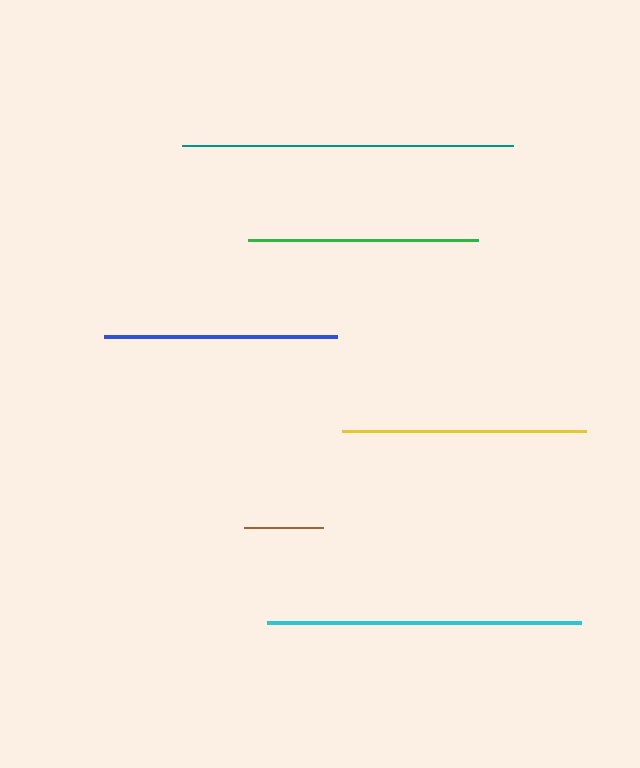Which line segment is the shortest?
The brown line is the shortest at approximately 79 pixels.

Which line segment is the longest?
The teal line is the longest at approximately 331 pixels.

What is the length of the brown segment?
The brown segment is approximately 79 pixels long.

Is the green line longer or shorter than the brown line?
The green line is longer than the brown line.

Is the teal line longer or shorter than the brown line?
The teal line is longer than the brown line.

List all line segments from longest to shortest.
From longest to shortest: teal, cyan, yellow, blue, green, brown.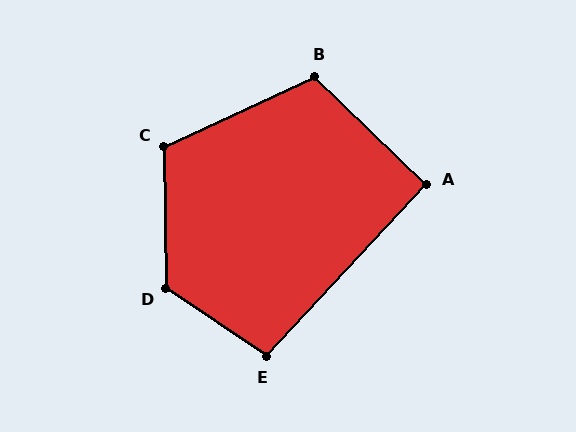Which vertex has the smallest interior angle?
A, at approximately 91 degrees.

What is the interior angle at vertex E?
Approximately 99 degrees (obtuse).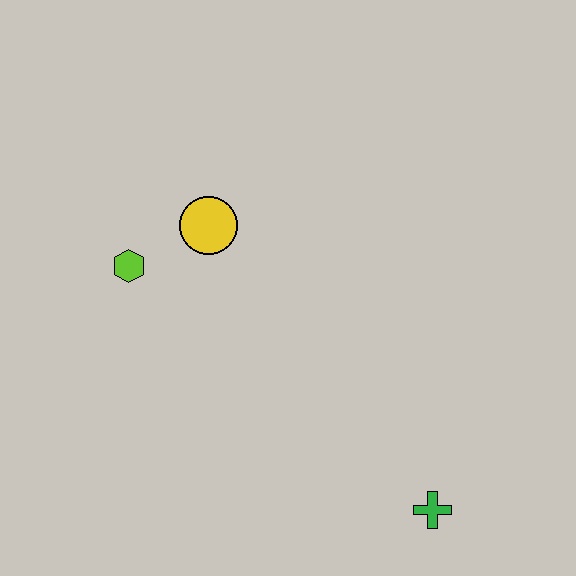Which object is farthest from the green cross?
The lime hexagon is farthest from the green cross.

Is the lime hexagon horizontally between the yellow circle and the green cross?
No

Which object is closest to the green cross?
The yellow circle is closest to the green cross.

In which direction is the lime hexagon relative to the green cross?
The lime hexagon is to the left of the green cross.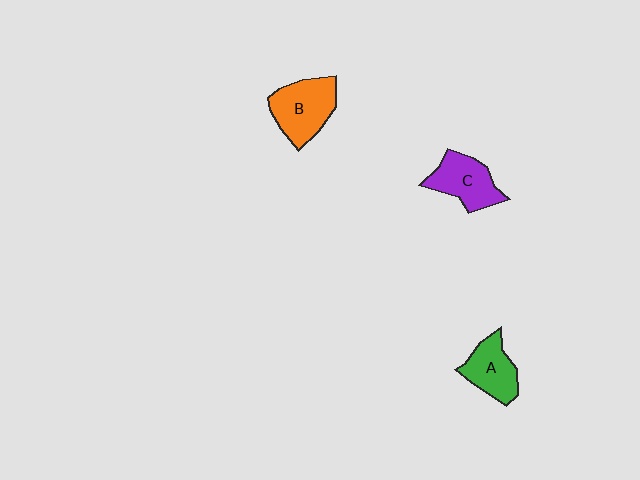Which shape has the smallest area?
Shape A (green).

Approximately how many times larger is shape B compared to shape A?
Approximately 1.3 times.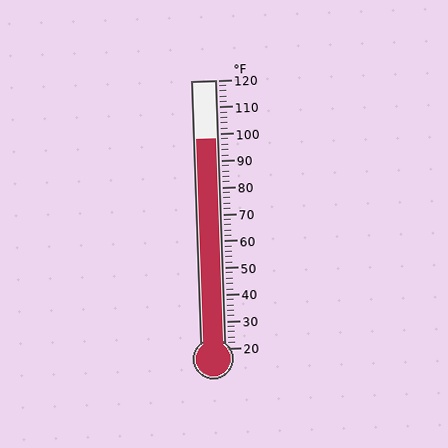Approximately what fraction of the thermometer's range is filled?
The thermometer is filled to approximately 80% of its range.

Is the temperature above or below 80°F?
The temperature is above 80°F.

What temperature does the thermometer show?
The thermometer shows approximately 98°F.